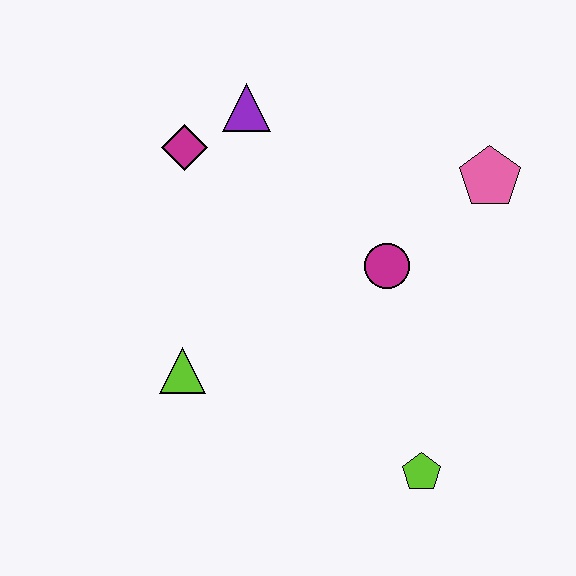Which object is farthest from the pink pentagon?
The lime triangle is farthest from the pink pentagon.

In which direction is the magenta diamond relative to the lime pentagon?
The magenta diamond is above the lime pentagon.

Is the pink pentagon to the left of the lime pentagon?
No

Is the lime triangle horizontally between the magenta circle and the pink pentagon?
No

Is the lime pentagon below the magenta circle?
Yes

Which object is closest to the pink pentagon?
The magenta circle is closest to the pink pentagon.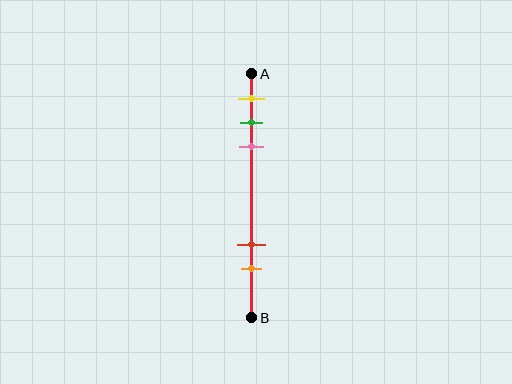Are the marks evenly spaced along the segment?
No, the marks are not evenly spaced.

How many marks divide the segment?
There are 5 marks dividing the segment.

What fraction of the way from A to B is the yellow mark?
The yellow mark is approximately 10% (0.1) of the way from A to B.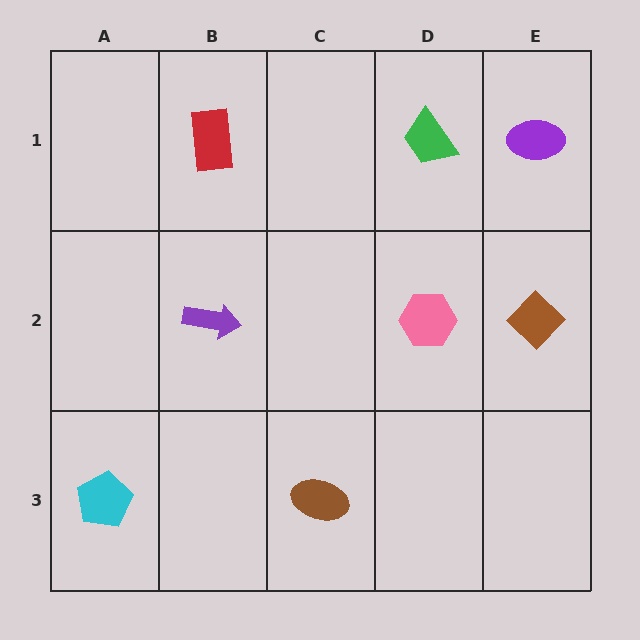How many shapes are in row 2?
3 shapes.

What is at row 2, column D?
A pink hexagon.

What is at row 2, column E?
A brown diamond.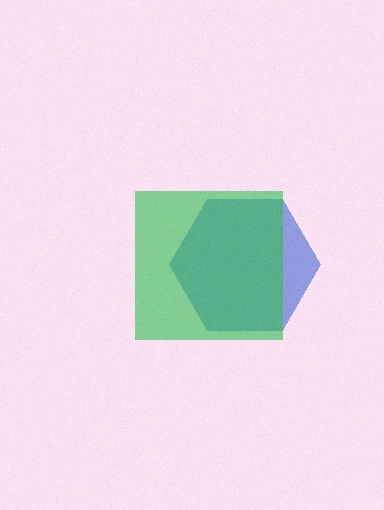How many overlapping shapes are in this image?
There are 2 overlapping shapes in the image.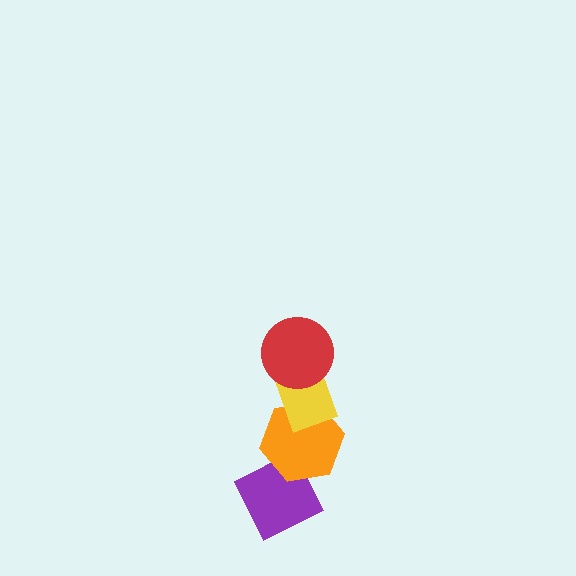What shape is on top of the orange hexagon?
The yellow rectangle is on top of the orange hexagon.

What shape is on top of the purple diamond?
The orange hexagon is on top of the purple diamond.